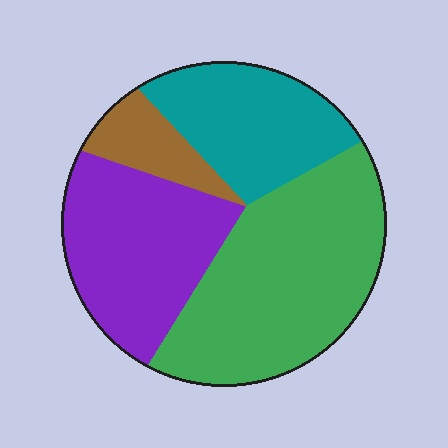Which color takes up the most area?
Green, at roughly 40%.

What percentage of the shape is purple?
Purple covers around 30% of the shape.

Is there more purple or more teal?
Purple.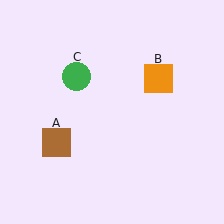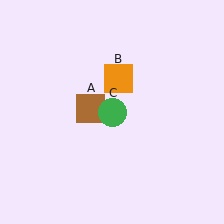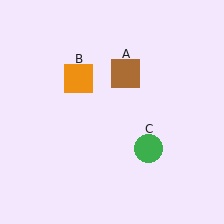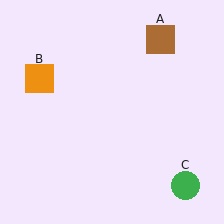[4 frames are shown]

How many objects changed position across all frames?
3 objects changed position: brown square (object A), orange square (object B), green circle (object C).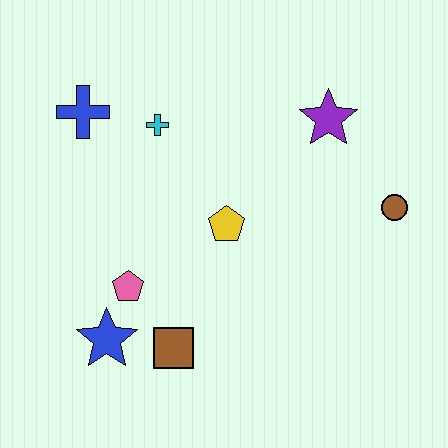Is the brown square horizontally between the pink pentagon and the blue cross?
No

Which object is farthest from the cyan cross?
The brown circle is farthest from the cyan cross.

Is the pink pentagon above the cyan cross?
No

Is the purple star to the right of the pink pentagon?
Yes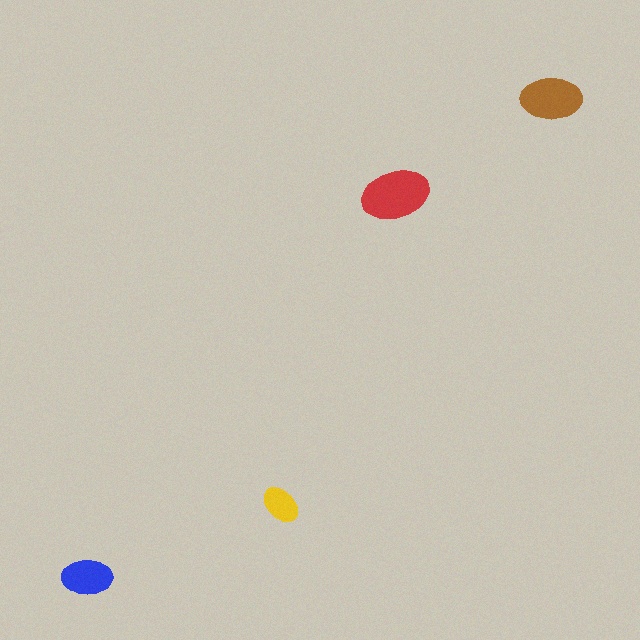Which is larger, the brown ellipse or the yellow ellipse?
The brown one.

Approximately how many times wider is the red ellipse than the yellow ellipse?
About 1.5 times wider.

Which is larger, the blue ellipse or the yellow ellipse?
The blue one.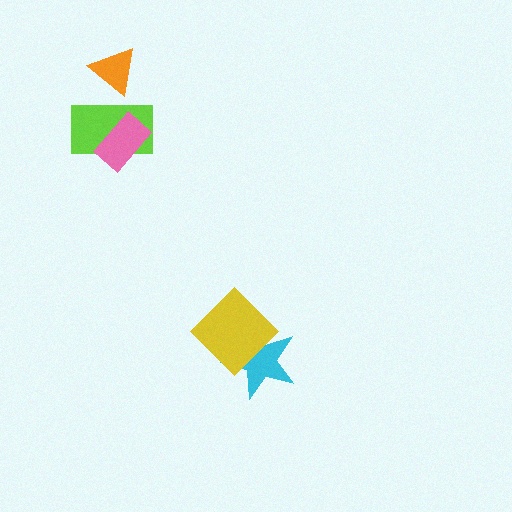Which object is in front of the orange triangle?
The lime rectangle is in front of the orange triangle.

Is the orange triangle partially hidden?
Yes, it is partially covered by another shape.